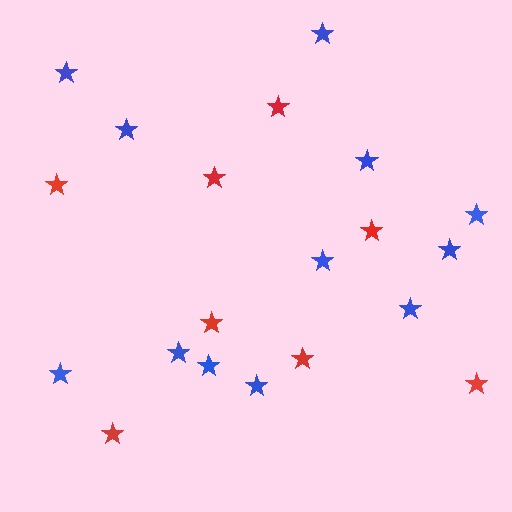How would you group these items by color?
There are 2 groups: one group of red stars (8) and one group of blue stars (12).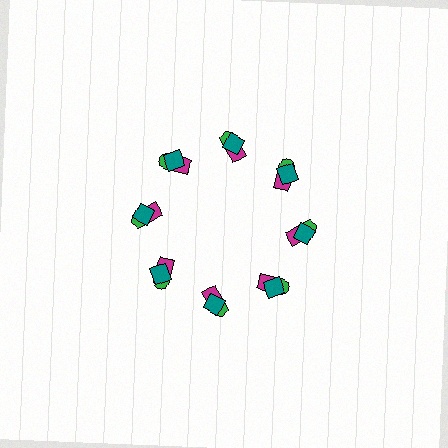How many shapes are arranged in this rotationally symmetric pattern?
There are 24 shapes, arranged in 8 groups of 3.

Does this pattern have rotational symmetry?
Yes, this pattern has 8-fold rotational symmetry. It looks the same after rotating 45 degrees around the center.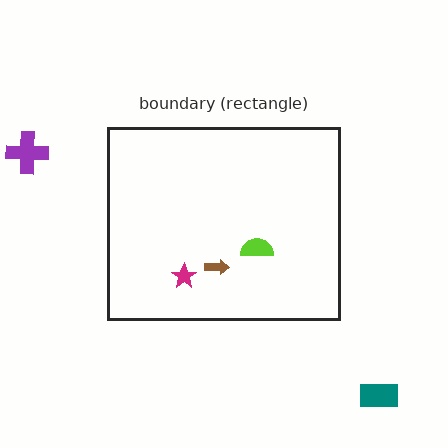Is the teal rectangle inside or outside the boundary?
Outside.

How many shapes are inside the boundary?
3 inside, 2 outside.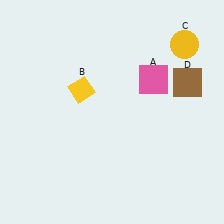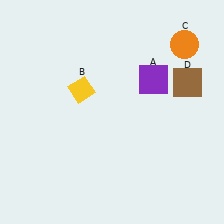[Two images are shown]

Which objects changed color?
A changed from pink to purple. C changed from yellow to orange.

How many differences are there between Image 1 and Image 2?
There are 2 differences between the two images.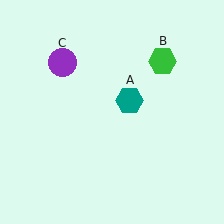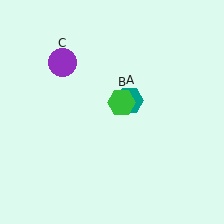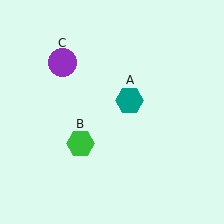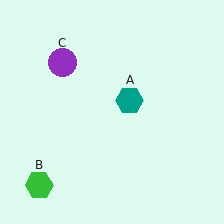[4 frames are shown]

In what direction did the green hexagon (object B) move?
The green hexagon (object B) moved down and to the left.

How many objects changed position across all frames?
1 object changed position: green hexagon (object B).